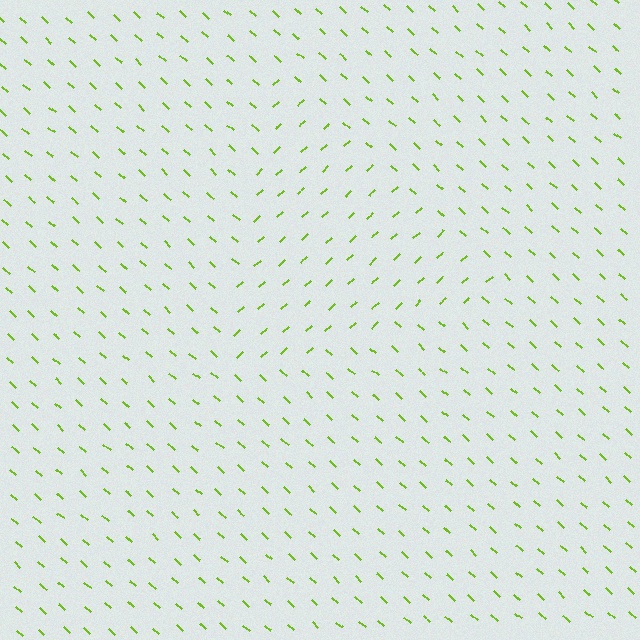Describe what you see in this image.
The image is filled with small lime line segments. A triangle region in the image has lines oriented differently from the surrounding lines, creating a visible texture boundary.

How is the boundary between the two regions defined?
The boundary is defined purely by a change in line orientation (approximately 85 degrees difference). All lines are the same color and thickness.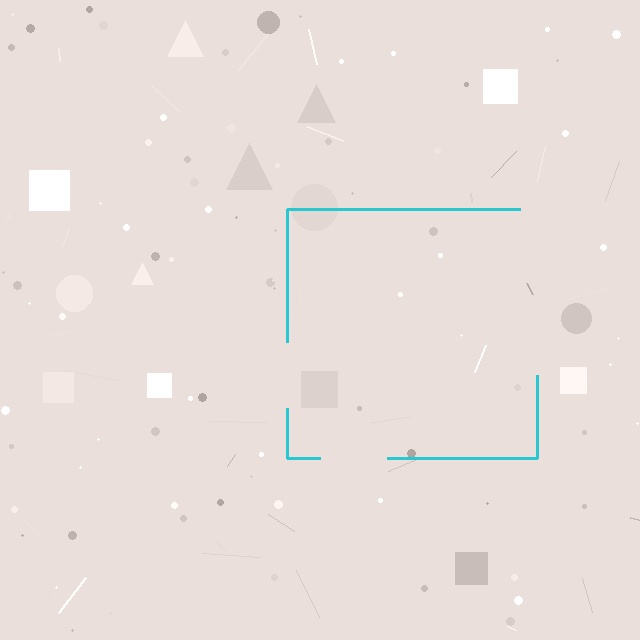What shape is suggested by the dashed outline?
The dashed outline suggests a square.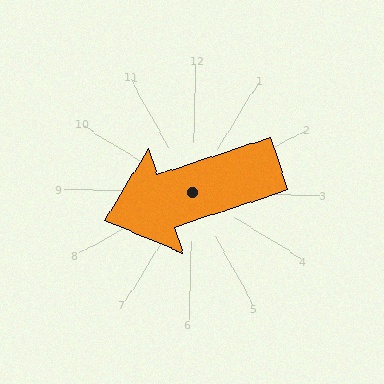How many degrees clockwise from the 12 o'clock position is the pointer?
Approximately 250 degrees.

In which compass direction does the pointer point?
West.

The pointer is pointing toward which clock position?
Roughly 8 o'clock.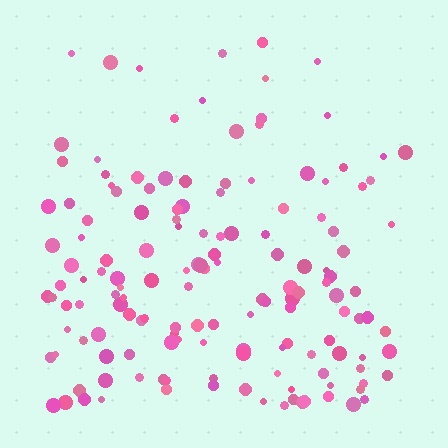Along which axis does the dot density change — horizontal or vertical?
Vertical.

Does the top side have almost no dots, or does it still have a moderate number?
Still a moderate number, just noticeably fewer than the bottom.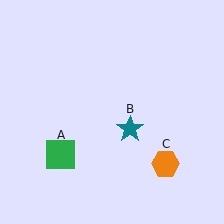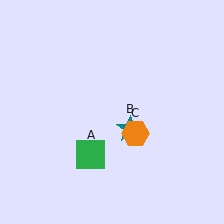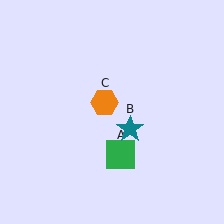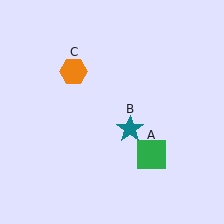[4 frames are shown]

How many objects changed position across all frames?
2 objects changed position: green square (object A), orange hexagon (object C).